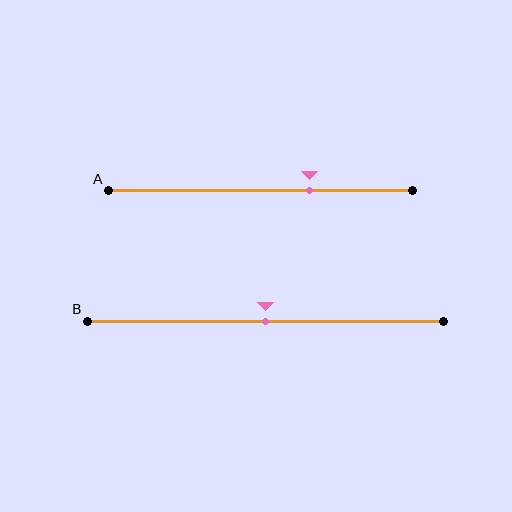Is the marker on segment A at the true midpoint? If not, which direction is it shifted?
No, the marker on segment A is shifted to the right by about 16% of the segment length.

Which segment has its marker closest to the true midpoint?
Segment B has its marker closest to the true midpoint.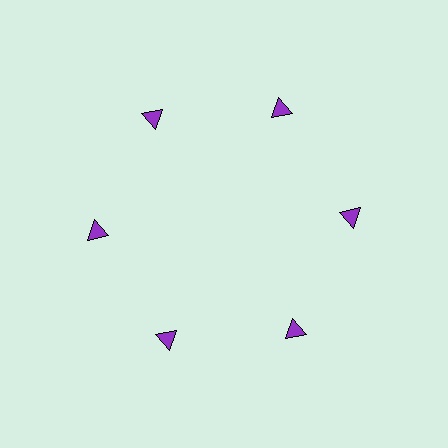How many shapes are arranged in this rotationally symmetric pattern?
There are 6 shapes, arranged in 6 groups of 1.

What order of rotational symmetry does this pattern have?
This pattern has 6-fold rotational symmetry.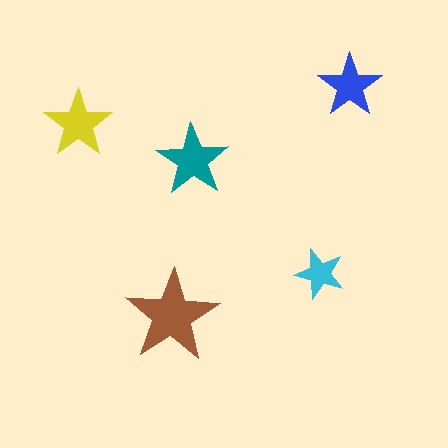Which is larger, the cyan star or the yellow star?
The yellow one.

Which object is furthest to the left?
The yellow star is leftmost.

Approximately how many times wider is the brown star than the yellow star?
About 1.5 times wider.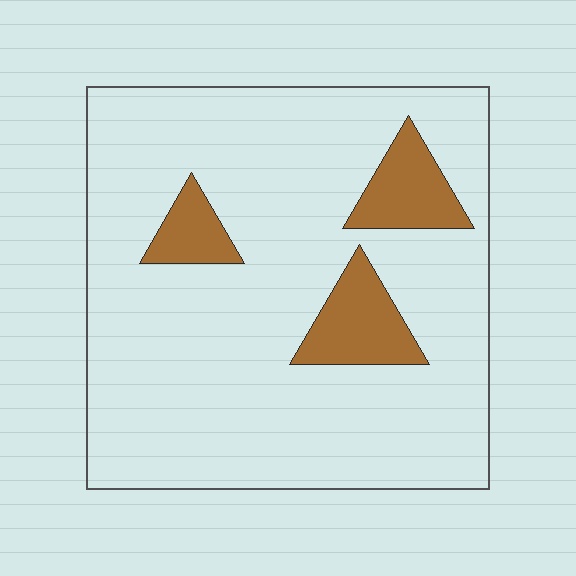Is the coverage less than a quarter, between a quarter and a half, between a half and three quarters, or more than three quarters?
Less than a quarter.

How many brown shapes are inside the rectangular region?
3.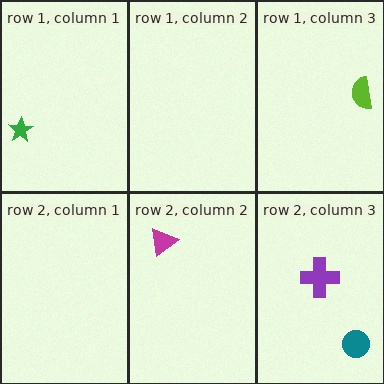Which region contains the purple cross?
The row 2, column 3 region.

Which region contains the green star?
The row 1, column 1 region.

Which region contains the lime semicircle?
The row 1, column 3 region.